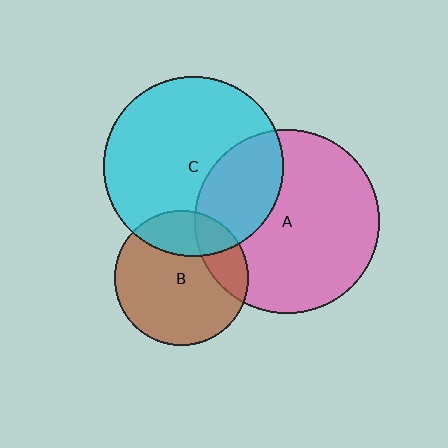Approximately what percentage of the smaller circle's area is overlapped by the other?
Approximately 25%.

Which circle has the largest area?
Circle A (pink).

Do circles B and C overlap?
Yes.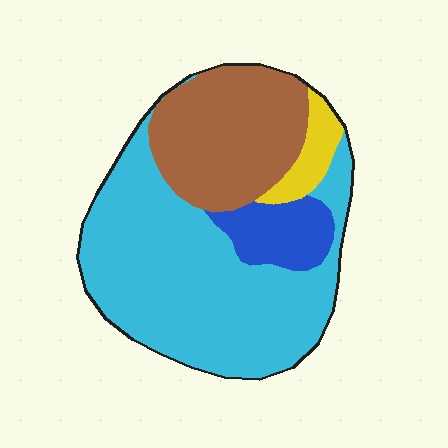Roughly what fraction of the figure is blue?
Blue covers about 10% of the figure.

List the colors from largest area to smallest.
From largest to smallest: cyan, brown, blue, yellow.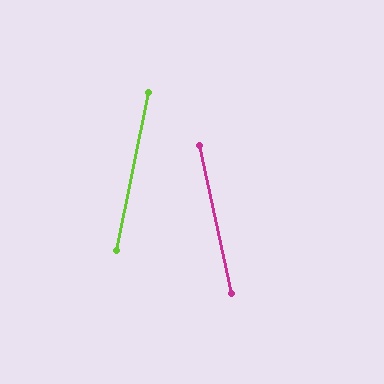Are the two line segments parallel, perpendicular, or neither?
Neither parallel nor perpendicular — they differ by about 24°.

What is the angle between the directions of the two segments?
Approximately 24 degrees.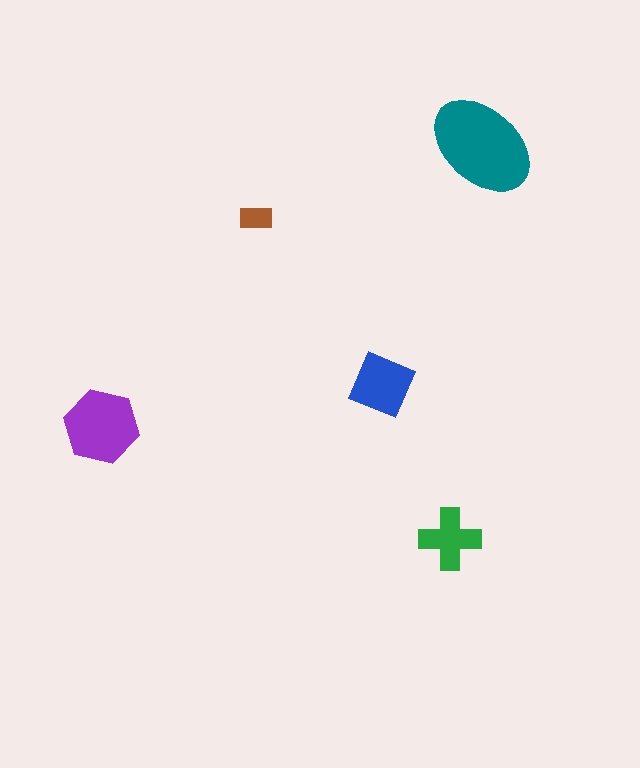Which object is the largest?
The teal ellipse.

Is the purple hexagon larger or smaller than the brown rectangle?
Larger.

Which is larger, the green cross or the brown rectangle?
The green cross.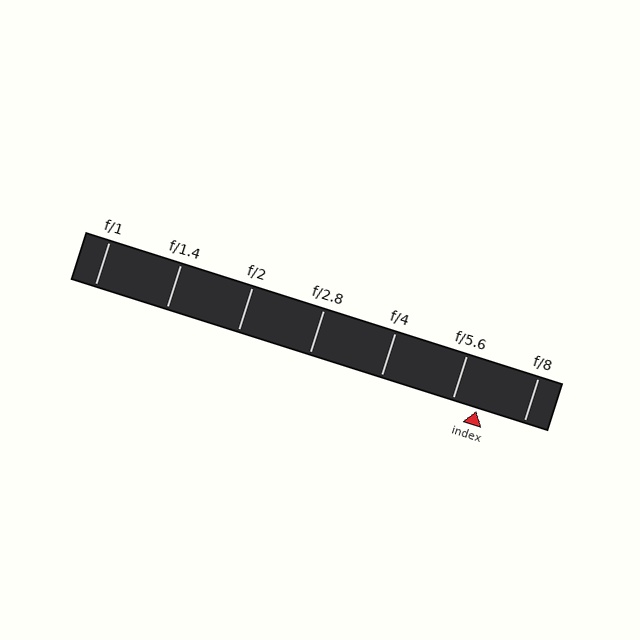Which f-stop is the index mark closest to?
The index mark is closest to f/5.6.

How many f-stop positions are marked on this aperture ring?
There are 7 f-stop positions marked.